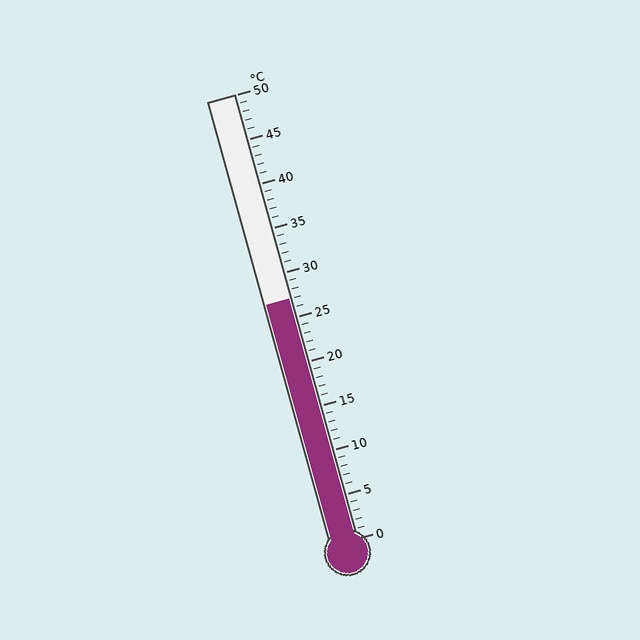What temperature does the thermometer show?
The thermometer shows approximately 27°C.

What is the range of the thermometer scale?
The thermometer scale ranges from 0°C to 50°C.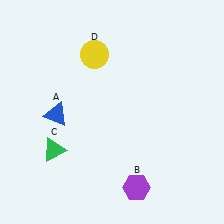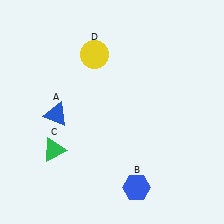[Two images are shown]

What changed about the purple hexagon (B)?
In Image 1, B is purple. In Image 2, it changed to blue.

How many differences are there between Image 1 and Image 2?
There is 1 difference between the two images.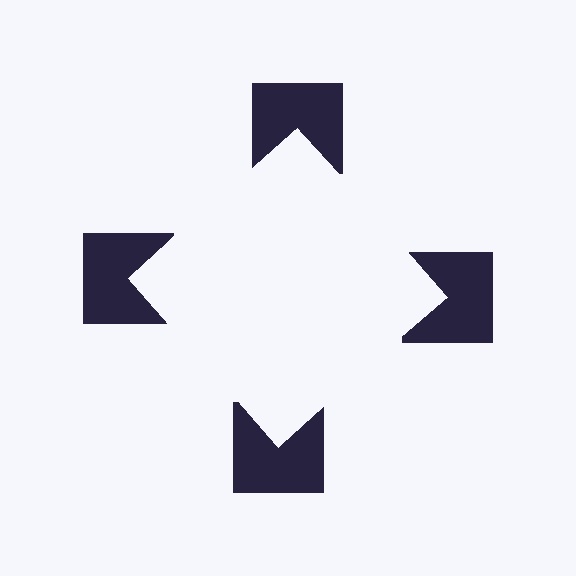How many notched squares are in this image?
There are 4 — one at each vertex of the illusory square.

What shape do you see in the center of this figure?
An illusory square — its edges are inferred from the aligned wedge cuts in the notched squares, not physically drawn.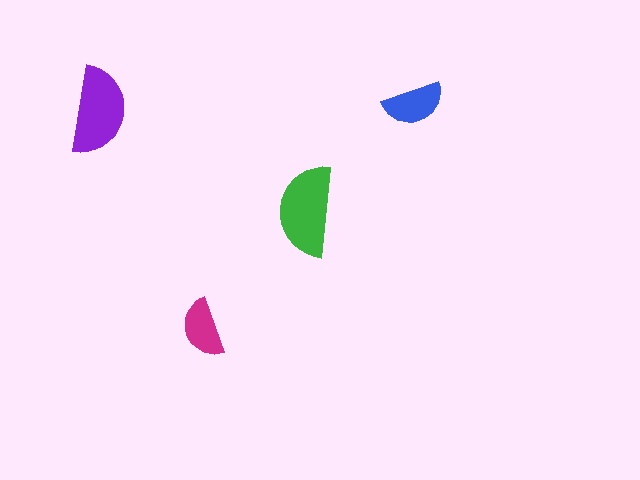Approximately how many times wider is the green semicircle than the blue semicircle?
About 1.5 times wider.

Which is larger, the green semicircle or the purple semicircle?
The green one.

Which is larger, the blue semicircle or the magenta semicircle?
The blue one.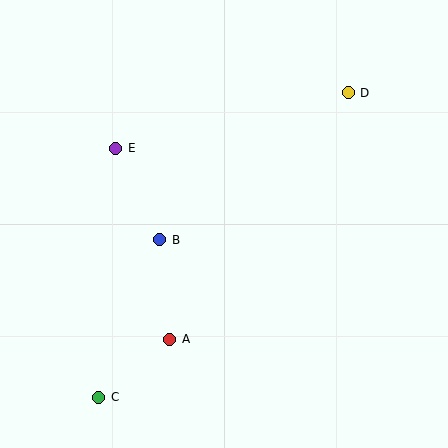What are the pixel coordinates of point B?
Point B is at (160, 240).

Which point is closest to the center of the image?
Point B at (160, 240) is closest to the center.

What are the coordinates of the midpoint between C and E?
The midpoint between C and E is at (107, 273).